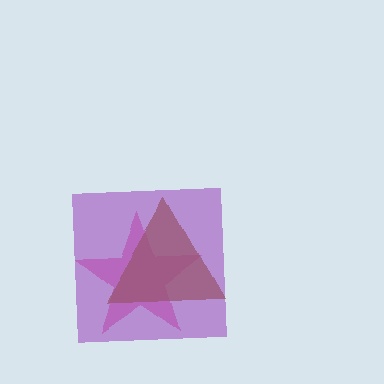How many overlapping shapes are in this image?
There are 3 overlapping shapes in the image.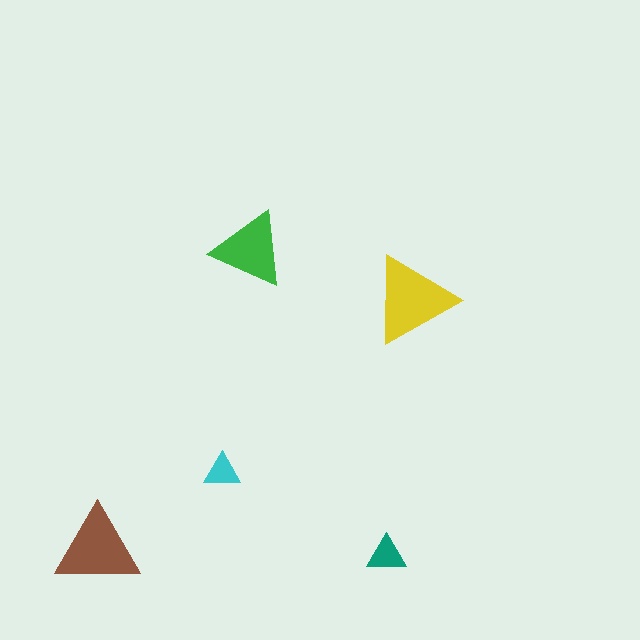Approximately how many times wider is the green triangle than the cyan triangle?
About 2 times wider.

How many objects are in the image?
There are 5 objects in the image.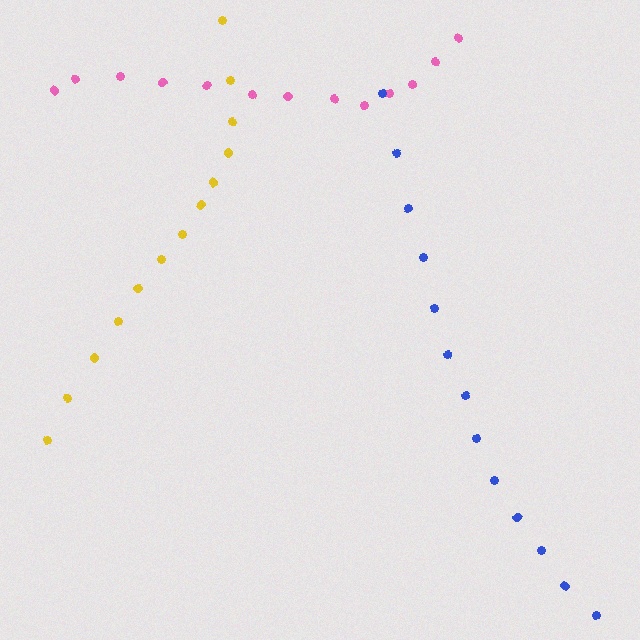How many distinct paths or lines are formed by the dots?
There are 3 distinct paths.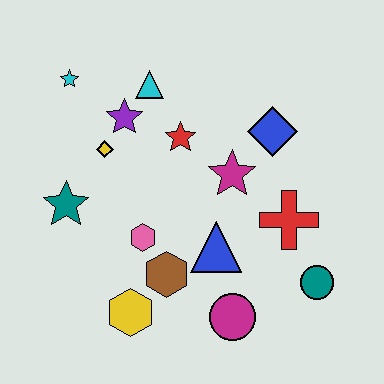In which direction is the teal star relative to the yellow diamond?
The teal star is below the yellow diamond.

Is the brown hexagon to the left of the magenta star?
Yes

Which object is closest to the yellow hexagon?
The brown hexagon is closest to the yellow hexagon.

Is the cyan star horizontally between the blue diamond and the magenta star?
No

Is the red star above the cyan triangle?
No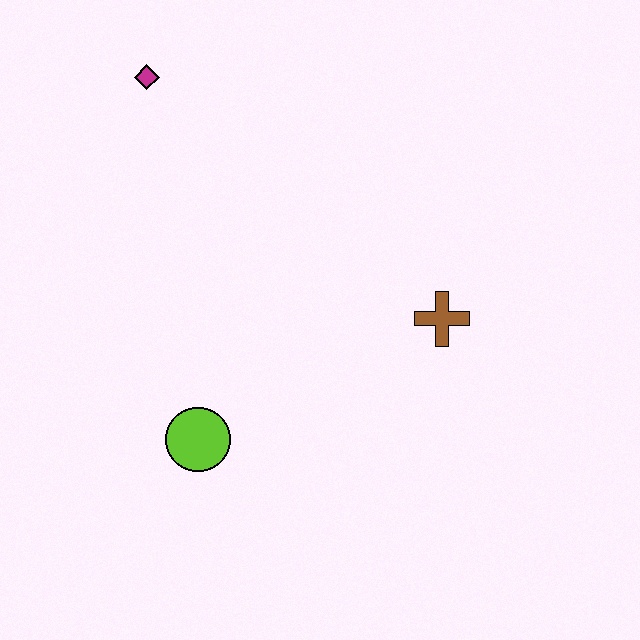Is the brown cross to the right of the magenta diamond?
Yes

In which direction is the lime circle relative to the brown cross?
The lime circle is to the left of the brown cross.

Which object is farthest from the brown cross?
The magenta diamond is farthest from the brown cross.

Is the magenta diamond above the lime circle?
Yes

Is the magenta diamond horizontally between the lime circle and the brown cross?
No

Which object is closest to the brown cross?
The lime circle is closest to the brown cross.